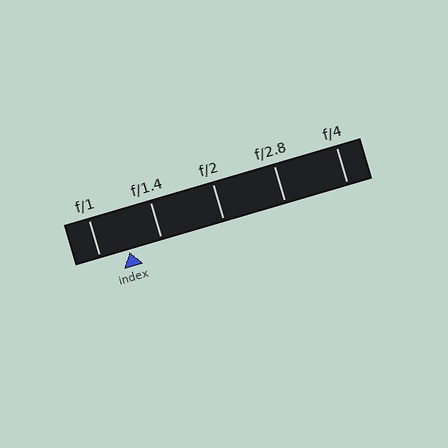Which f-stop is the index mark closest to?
The index mark is closest to f/1.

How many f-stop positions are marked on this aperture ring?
There are 5 f-stop positions marked.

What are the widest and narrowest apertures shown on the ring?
The widest aperture shown is f/1 and the narrowest is f/4.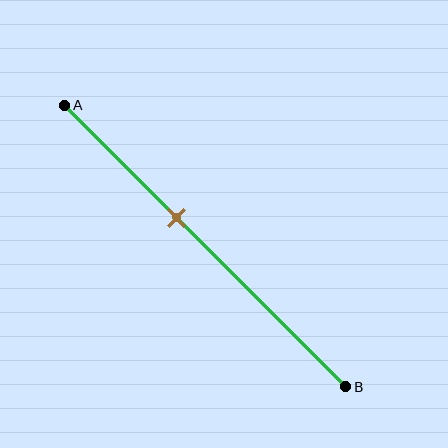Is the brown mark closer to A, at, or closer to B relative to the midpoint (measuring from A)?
The brown mark is closer to point A than the midpoint of segment AB.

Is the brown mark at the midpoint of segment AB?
No, the mark is at about 40% from A, not at the 50% midpoint.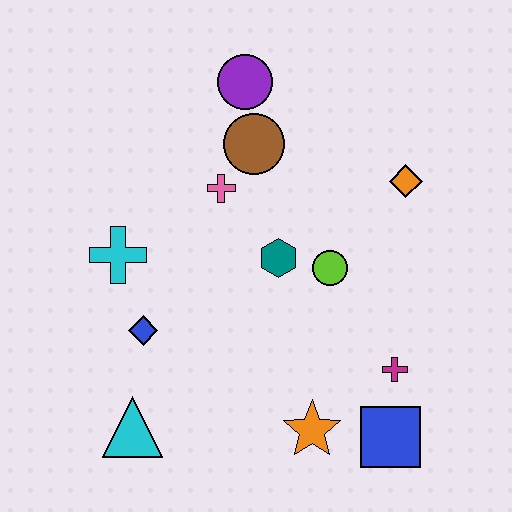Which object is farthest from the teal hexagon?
The cyan triangle is farthest from the teal hexagon.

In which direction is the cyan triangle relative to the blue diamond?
The cyan triangle is below the blue diamond.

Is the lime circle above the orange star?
Yes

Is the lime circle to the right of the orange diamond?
No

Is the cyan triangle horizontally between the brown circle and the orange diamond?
No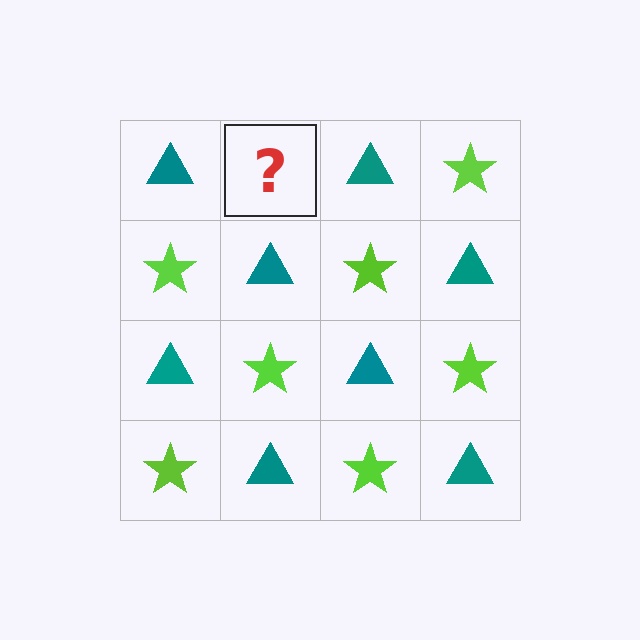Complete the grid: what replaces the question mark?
The question mark should be replaced with a lime star.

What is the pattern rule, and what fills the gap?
The rule is that it alternates teal triangle and lime star in a checkerboard pattern. The gap should be filled with a lime star.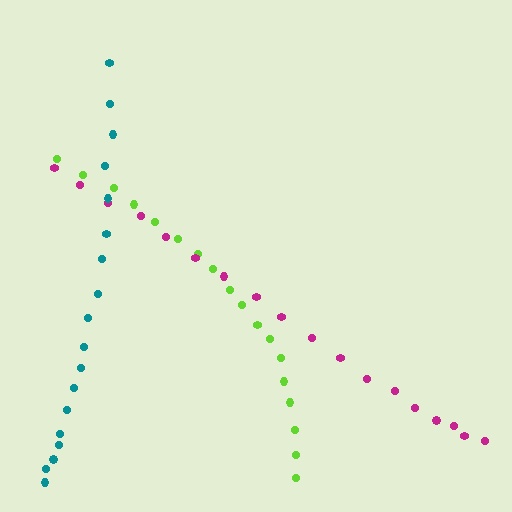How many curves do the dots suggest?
There are 3 distinct paths.